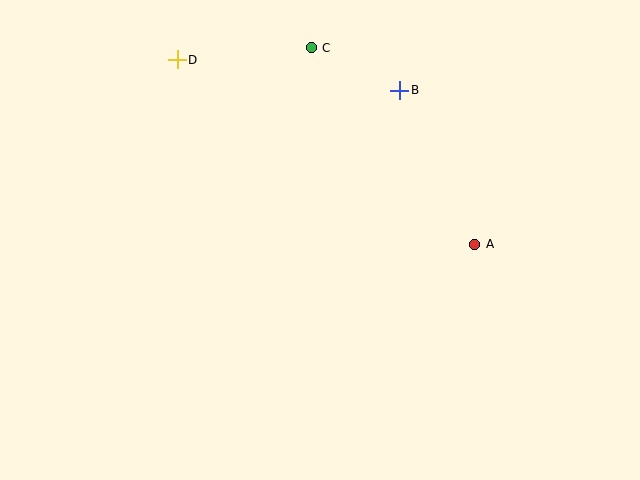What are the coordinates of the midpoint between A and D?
The midpoint between A and D is at (326, 152).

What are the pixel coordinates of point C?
Point C is at (311, 48).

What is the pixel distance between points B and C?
The distance between B and C is 98 pixels.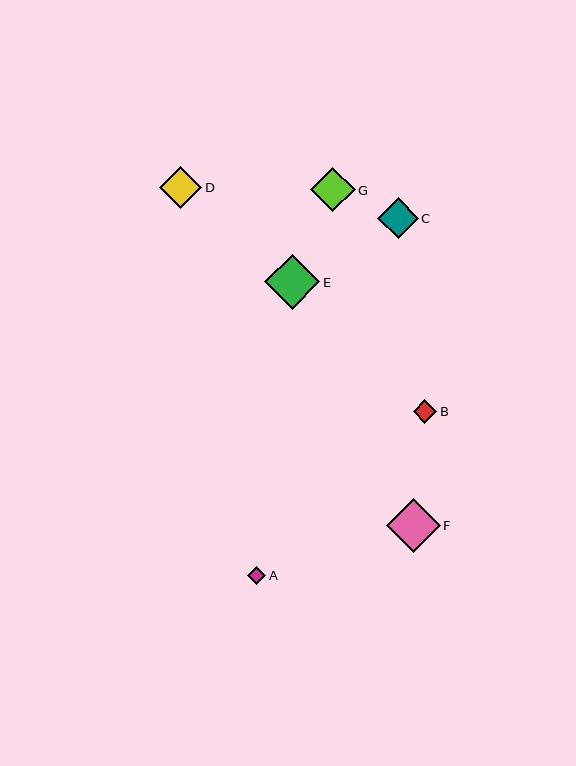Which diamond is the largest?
Diamond E is the largest with a size of approximately 55 pixels.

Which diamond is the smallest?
Diamond A is the smallest with a size of approximately 18 pixels.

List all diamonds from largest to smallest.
From largest to smallest: E, F, G, D, C, B, A.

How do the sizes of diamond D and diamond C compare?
Diamond D and diamond C are approximately the same size.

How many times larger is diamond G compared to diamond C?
Diamond G is approximately 1.1 times the size of diamond C.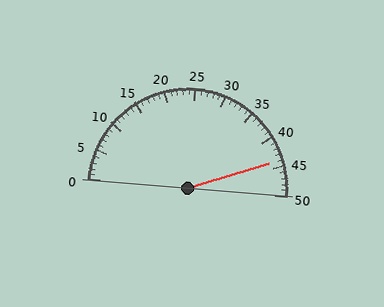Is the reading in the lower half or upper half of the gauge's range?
The reading is in the upper half of the range (0 to 50).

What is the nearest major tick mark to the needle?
The nearest major tick mark is 45.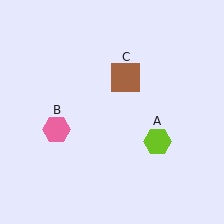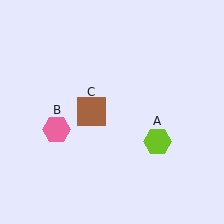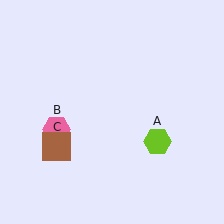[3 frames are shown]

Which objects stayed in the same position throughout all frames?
Lime hexagon (object A) and pink hexagon (object B) remained stationary.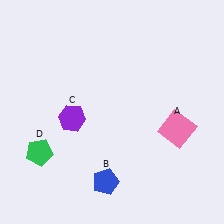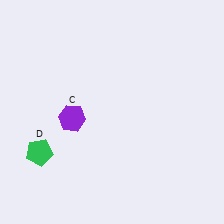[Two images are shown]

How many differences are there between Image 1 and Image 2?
There are 2 differences between the two images.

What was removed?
The pink square (A), the blue pentagon (B) were removed in Image 2.